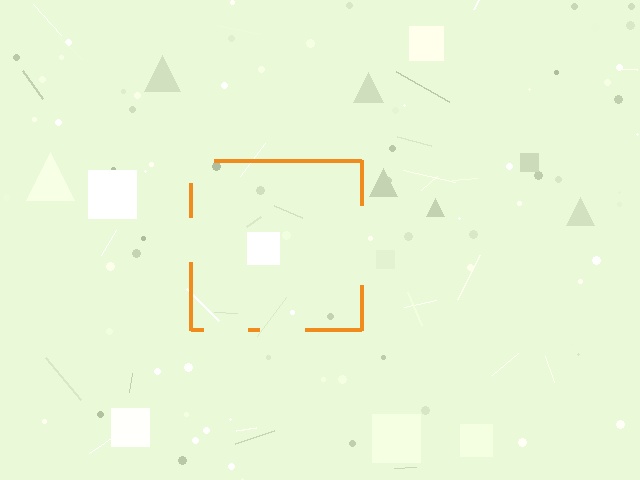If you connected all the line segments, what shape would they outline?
They would outline a square.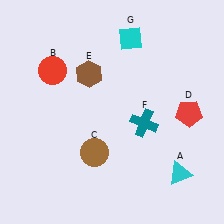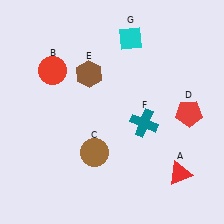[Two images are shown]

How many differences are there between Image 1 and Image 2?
There is 1 difference between the two images.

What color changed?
The triangle (A) changed from cyan in Image 1 to red in Image 2.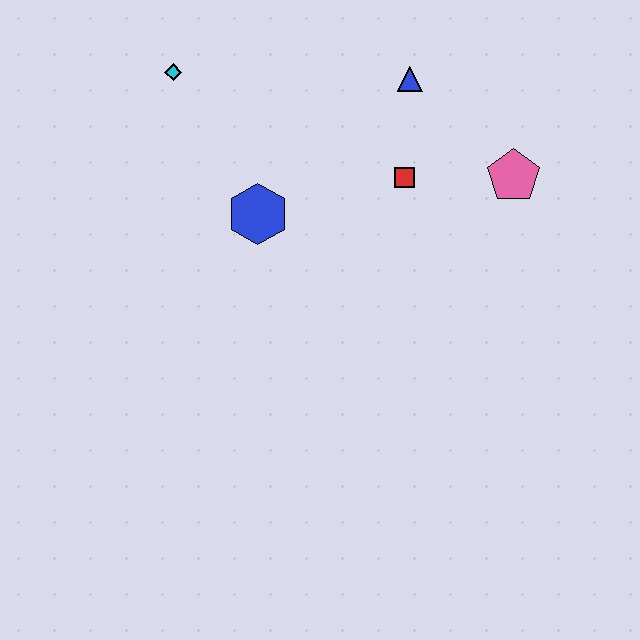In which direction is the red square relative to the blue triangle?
The red square is below the blue triangle.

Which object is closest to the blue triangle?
The red square is closest to the blue triangle.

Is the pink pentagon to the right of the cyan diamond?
Yes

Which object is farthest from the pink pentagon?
The cyan diamond is farthest from the pink pentagon.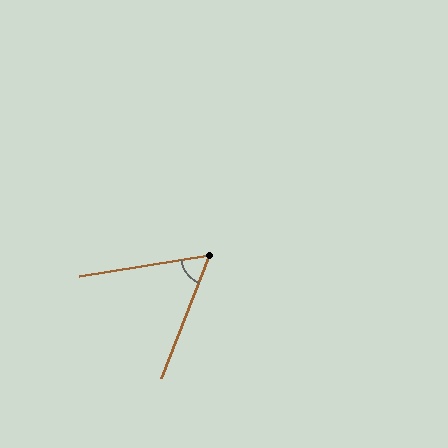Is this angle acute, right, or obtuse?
It is acute.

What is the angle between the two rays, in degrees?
Approximately 60 degrees.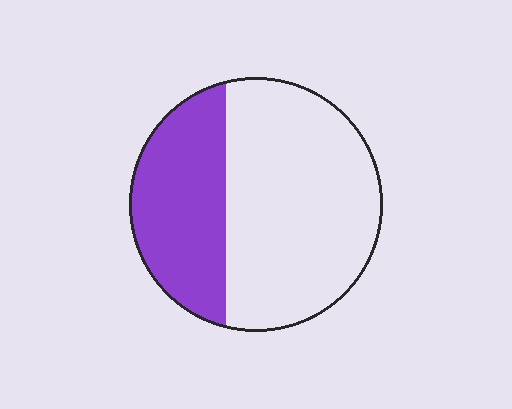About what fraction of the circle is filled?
About one third (1/3).